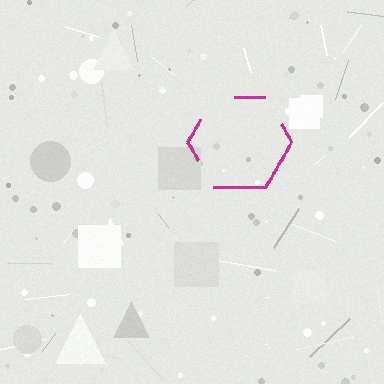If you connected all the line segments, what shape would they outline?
They would outline a hexagon.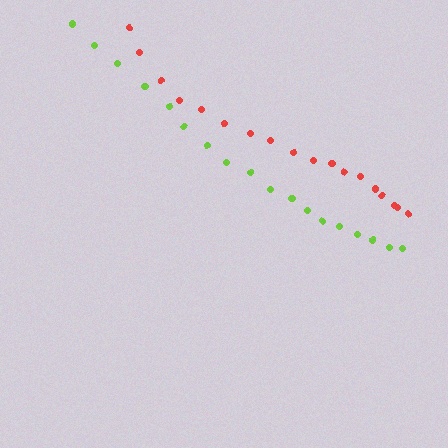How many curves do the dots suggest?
There are 2 distinct paths.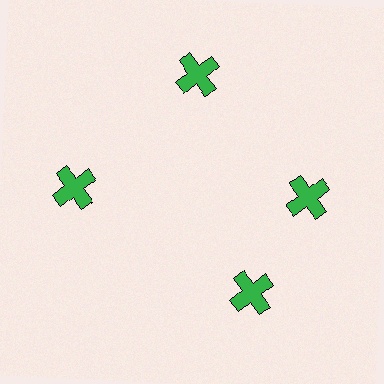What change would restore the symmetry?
The symmetry would be restored by rotating it back into even spacing with its neighbors so that all 4 crosses sit at equal angles and equal distance from the center.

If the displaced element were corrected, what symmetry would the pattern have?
It would have 4-fold rotational symmetry — the pattern would map onto itself every 90 degrees.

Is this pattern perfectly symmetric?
No. The 4 green crosses are arranged in a ring, but one element near the 6 o'clock position is rotated out of alignment along the ring, breaking the 4-fold rotational symmetry.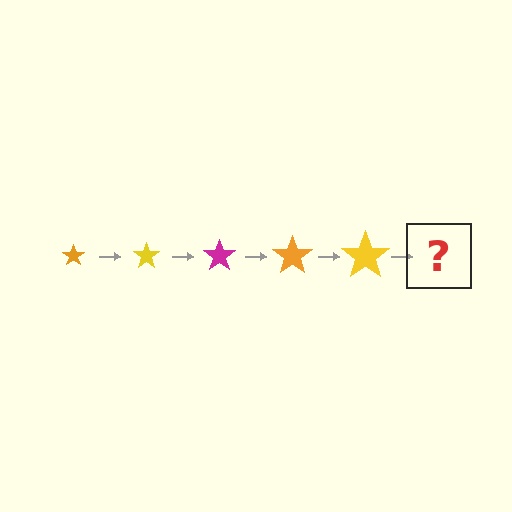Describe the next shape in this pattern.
It should be a magenta star, larger than the previous one.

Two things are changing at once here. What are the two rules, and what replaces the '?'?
The two rules are that the star grows larger each step and the color cycles through orange, yellow, and magenta. The '?' should be a magenta star, larger than the previous one.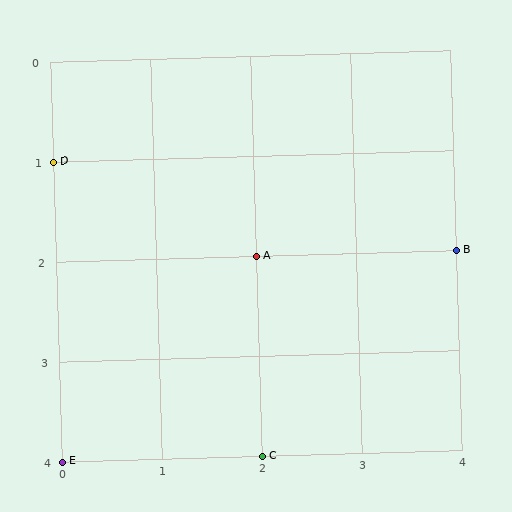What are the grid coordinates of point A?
Point A is at grid coordinates (2, 2).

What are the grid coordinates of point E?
Point E is at grid coordinates (0, 4).